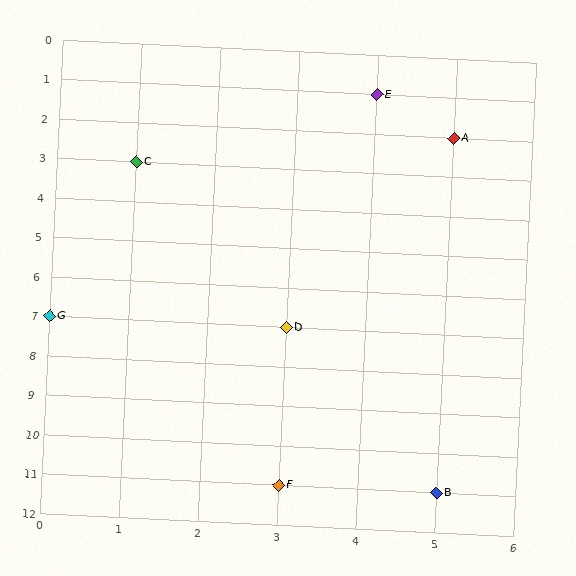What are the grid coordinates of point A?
Point A is at grid coordinates (5, 2).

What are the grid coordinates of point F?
Point F is at grid coordinates (3, 11).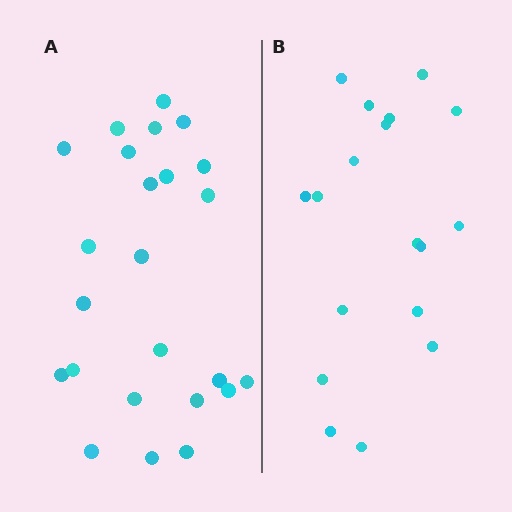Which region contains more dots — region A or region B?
Region A (the left region) has more dots.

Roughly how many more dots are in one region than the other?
Region A has about 6 more dots than region B.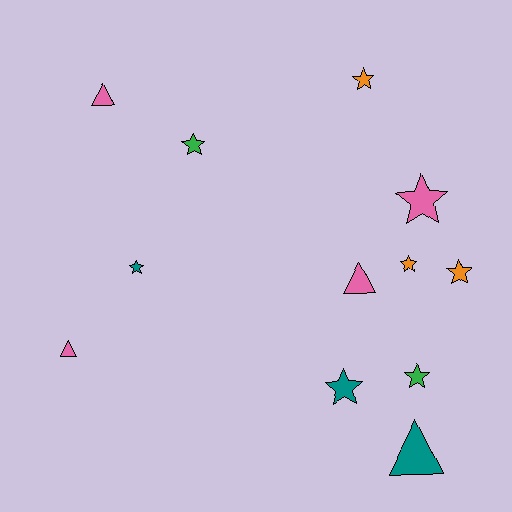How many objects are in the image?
There are 12 objects.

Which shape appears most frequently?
Star, with 8 objects.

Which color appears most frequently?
Pink, with 4 objects.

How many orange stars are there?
There are 3 orange stars.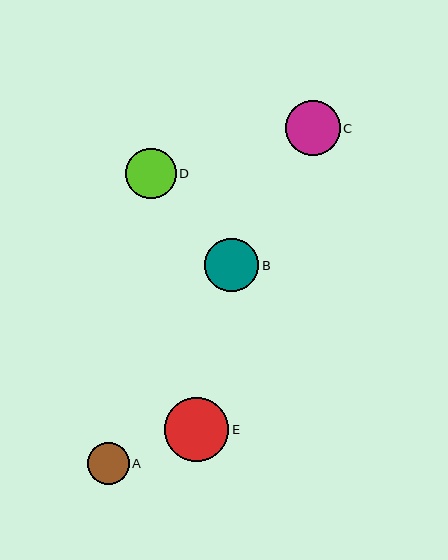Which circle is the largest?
Circle E is the largest with a size of approximately 64 pixels.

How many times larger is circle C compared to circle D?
Circle C is approximately 1.1 times the size of circle D.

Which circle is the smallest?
Circle A is the smallest with a size of approximately 42 pixels.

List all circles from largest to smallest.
From largest to smallest: E, C, B, D, A.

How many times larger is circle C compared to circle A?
Circle C is approximately 1.3 times the size of circle A.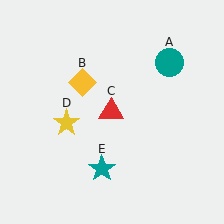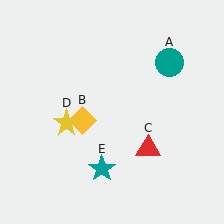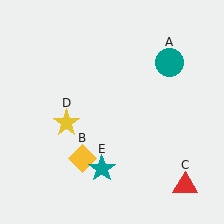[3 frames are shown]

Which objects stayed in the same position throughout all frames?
Teal circle (object A) and yellow star (object D) and teal star (object E) remained stationary.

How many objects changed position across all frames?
2 objects changed position: yellow diamond (object B), red triangle (object C).